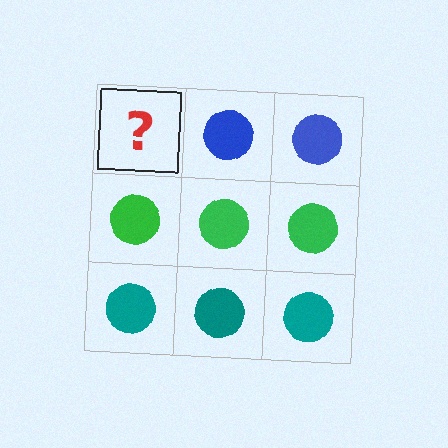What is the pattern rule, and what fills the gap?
The rule is that each row has a consistent color. The gap should be filled with a blue circle.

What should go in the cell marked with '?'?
The missing cell should contain a blue circle.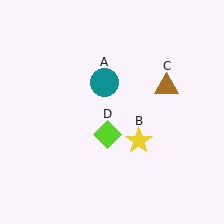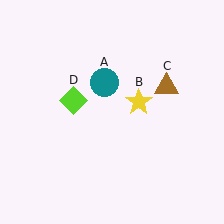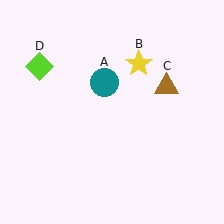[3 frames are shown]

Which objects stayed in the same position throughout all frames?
Teal circle (object A) and brown triangle (object C) remained stationary.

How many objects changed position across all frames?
2 objects changed position: yellow star (object B), lime diamond (object D).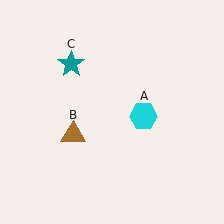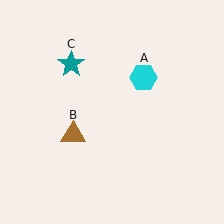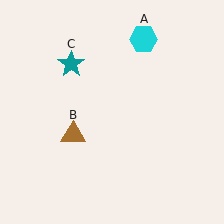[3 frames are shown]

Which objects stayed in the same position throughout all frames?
Brown triangle (object B) and teal star (object C) remained stationary.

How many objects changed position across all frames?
1 object changed position: cyan hexagon (object A).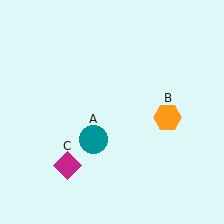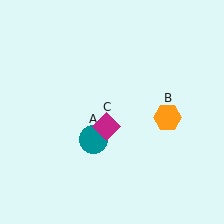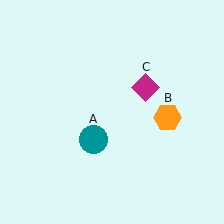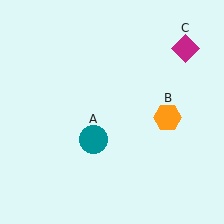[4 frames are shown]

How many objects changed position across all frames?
1 object changed position: magenta diamond (object C).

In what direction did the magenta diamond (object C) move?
The magenta diamond (object C) moved up and to the right.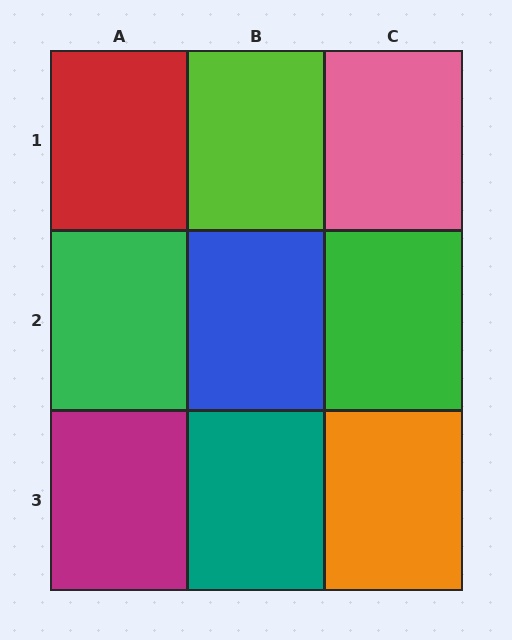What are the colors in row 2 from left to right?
Green, blue, green.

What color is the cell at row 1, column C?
Pink.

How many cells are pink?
1 cell is pink.